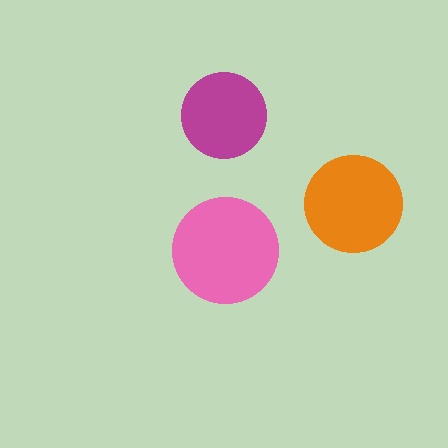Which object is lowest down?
The pink circle is bottommost.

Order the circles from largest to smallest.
the pink one, the orange one, the magenta one.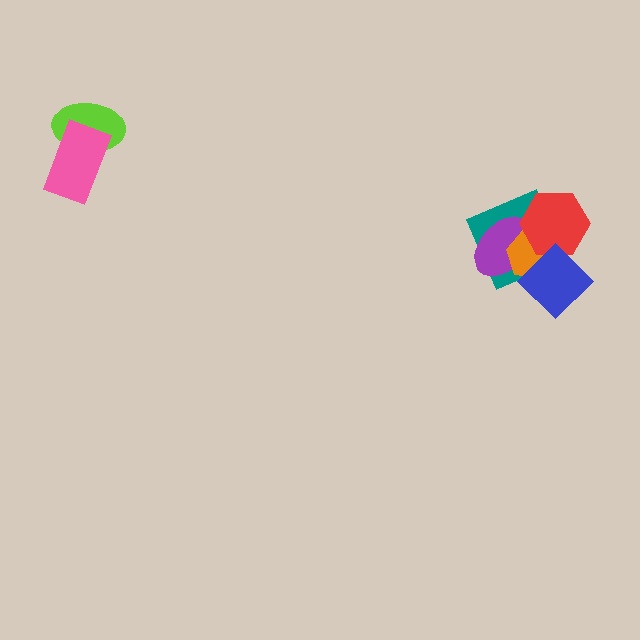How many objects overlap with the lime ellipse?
1 object overlaps with the lime ellipse.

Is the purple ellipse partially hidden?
Yes, it is partially covered by another shape.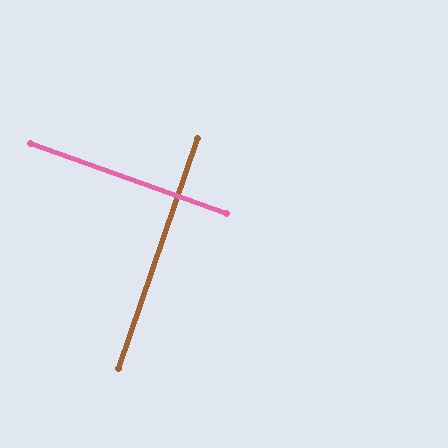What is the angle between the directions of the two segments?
Approximately 89 degrees.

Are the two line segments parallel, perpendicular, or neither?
Perpendicular — they meet at approximately 89°.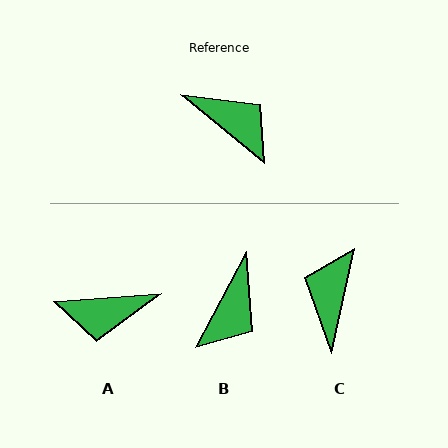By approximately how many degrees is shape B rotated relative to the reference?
Approximately 79 degrees clockwise.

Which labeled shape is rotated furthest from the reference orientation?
A, about 136 degrees away.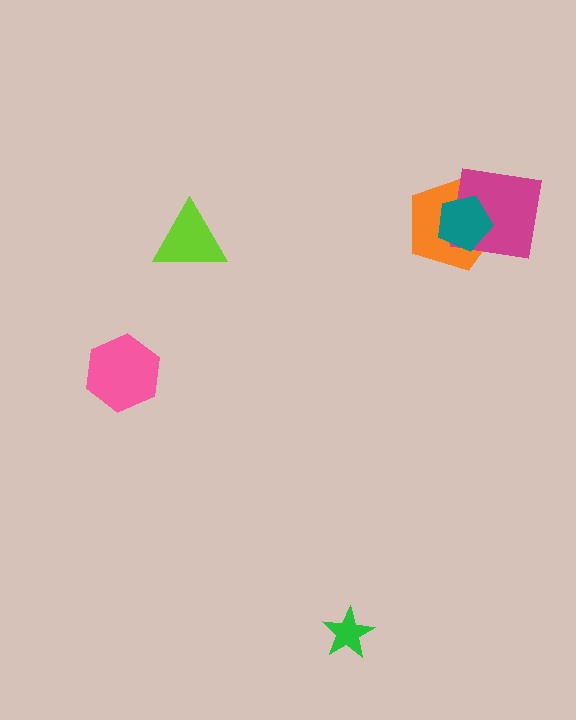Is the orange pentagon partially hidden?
Yes, it is partially covered by another shape.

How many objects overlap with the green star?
0 objects overlap with the green star.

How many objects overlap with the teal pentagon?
2 objects overlap with the teal pentagon.